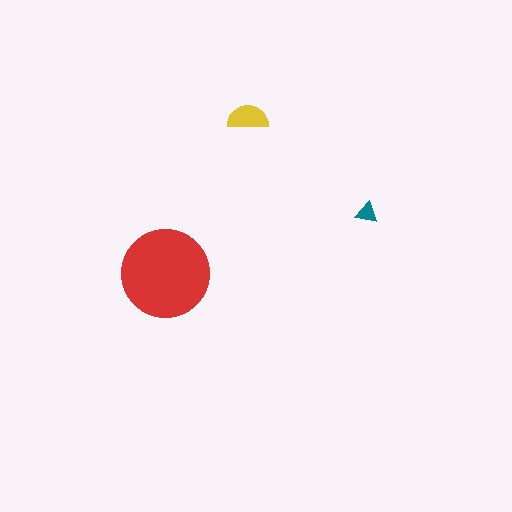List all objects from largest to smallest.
The red circle, the yellow semicircle, the teal triangle.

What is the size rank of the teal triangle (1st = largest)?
3rd.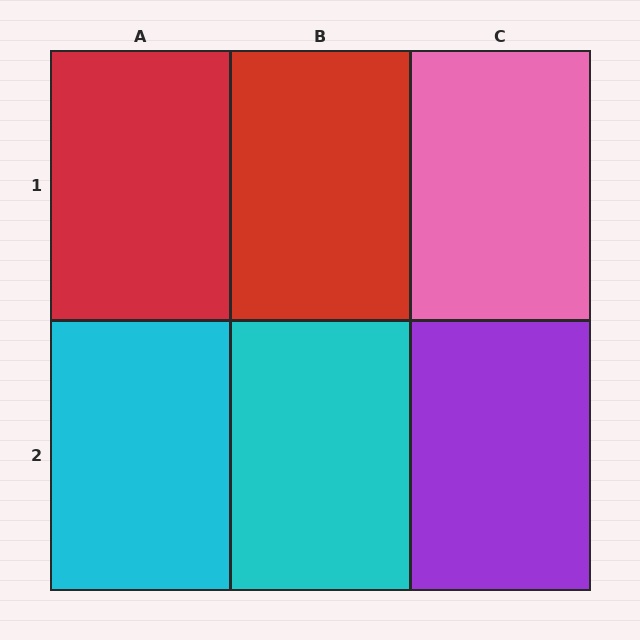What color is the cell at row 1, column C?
Pink.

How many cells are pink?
1 cell is pink.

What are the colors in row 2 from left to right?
Cyan, cyan, purple.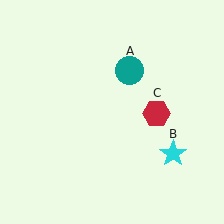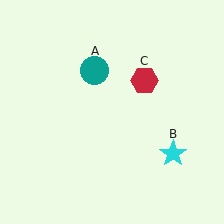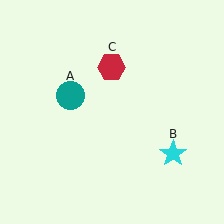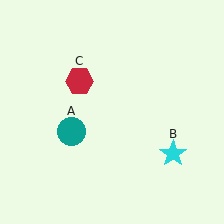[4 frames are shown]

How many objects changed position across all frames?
2 objects changed position: teal circle (object A), red hexagon (object C).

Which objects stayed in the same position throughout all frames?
Cyan star (object B) remained stationary.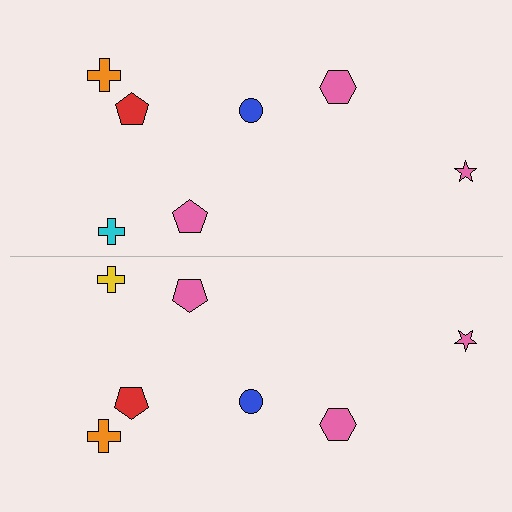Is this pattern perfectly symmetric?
No, the pattern is not perfectly symmetric. The yellow cross on the bottom side breaks the symmetry — its mirror counterpart is cyan.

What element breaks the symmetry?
The yellow cross on the bottom side breaks the symmetry — its mirror counterpart is cyan.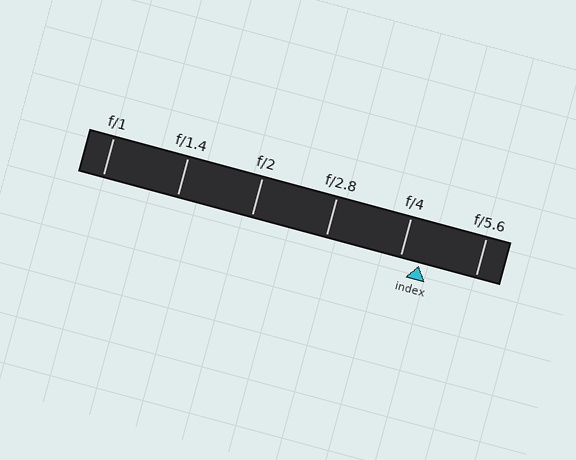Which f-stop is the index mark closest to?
The index mark is closest to f/4.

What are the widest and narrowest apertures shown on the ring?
The widest aperture shown is f/1 and the narrowest is f/5.6.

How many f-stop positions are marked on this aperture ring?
There are 6 f-stop positions marked.